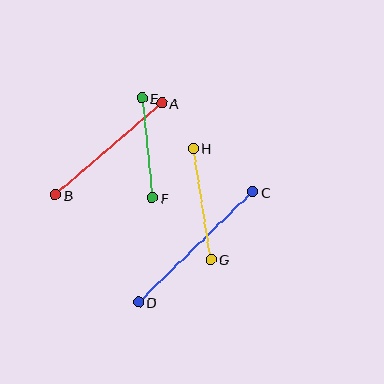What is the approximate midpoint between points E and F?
The midpoint is at approximately (147, 148) pixels.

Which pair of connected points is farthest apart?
Points C and D are farthest apart.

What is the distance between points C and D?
The distance is approximately 159 pixels.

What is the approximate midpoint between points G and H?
The midpoint is at approximately (202, 204) pixels.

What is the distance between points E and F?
The distance is approximately 100 pixels.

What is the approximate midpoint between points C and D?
The midpoint is at approximately (196, 247) pixels.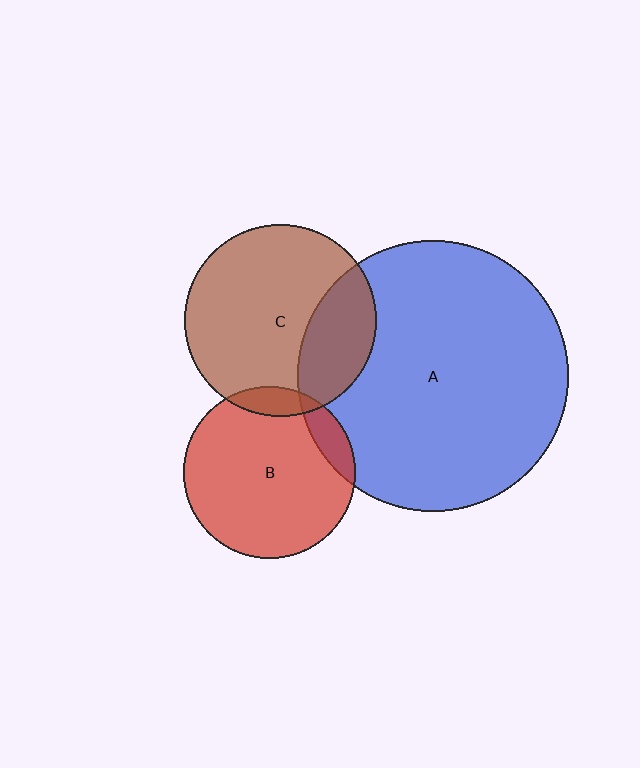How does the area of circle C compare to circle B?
Approximately 1.3 times.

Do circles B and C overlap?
Yes.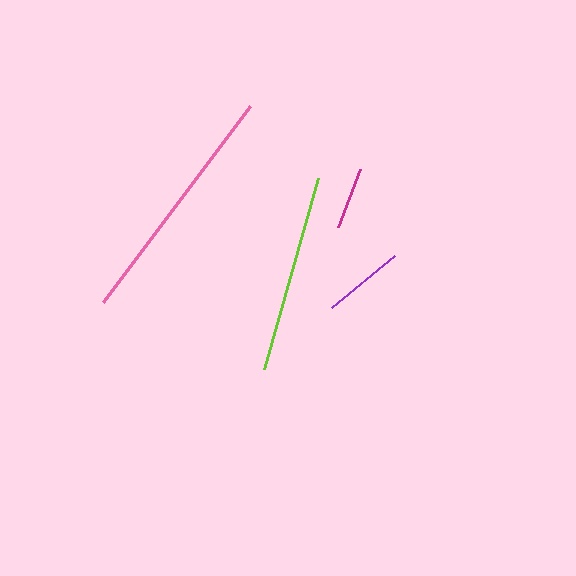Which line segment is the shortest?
The magenta line is the shortest at approximately 62 pixels.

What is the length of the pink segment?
The pink segment is approximately 245 pixels long.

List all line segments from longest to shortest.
From longest to shortest: pink, lime, purple, magenta.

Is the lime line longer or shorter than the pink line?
The pink line is longer than the lime line.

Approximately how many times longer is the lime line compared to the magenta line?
The lime line is approximately 3.2 times the length of the magenta line.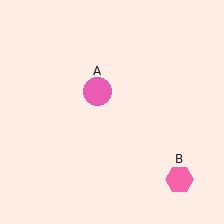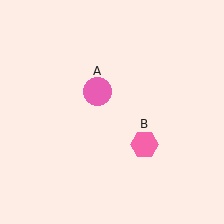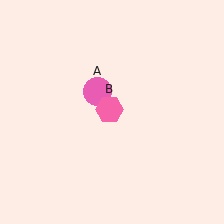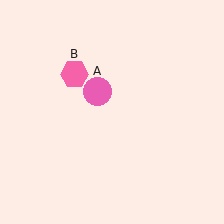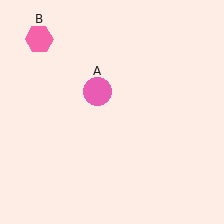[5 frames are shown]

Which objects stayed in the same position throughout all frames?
Pink circle (object A) remained stationary.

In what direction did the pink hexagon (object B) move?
The pink hexagon (object B) moved up and to the left.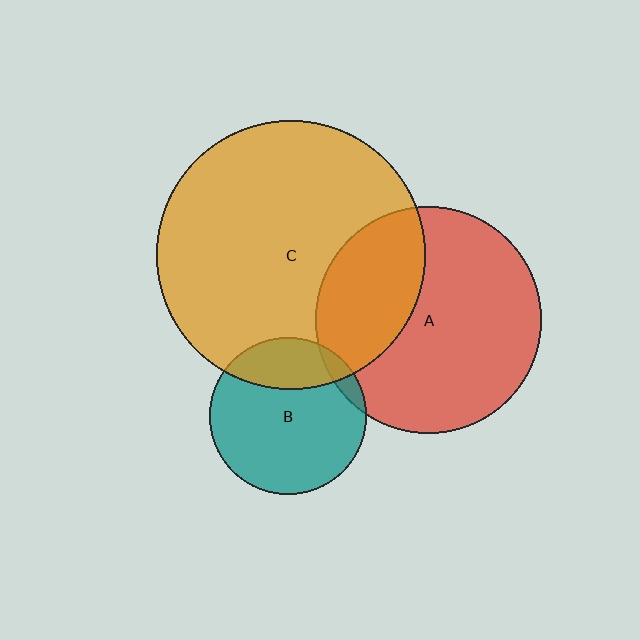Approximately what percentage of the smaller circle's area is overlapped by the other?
Approximately 30%.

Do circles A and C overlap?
Yes.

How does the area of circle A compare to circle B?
Approximately 2.1 times.